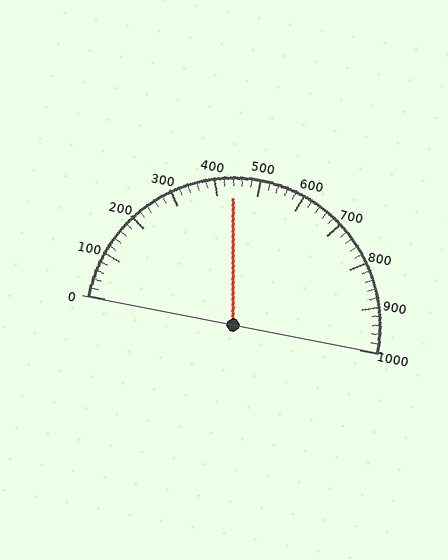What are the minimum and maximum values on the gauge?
The gauge ranges from 0 to 1000.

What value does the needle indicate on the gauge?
The needle indicates approximately 440.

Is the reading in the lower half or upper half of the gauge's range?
The reading is in the lower half of the range (0 to 1000).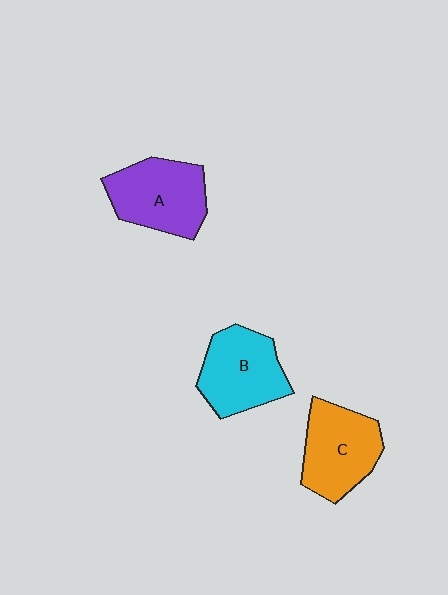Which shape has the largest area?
Shape A (purple).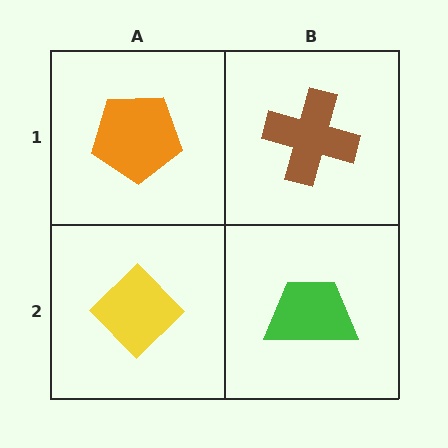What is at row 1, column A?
An orange pentagon.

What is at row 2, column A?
A yellow diamond.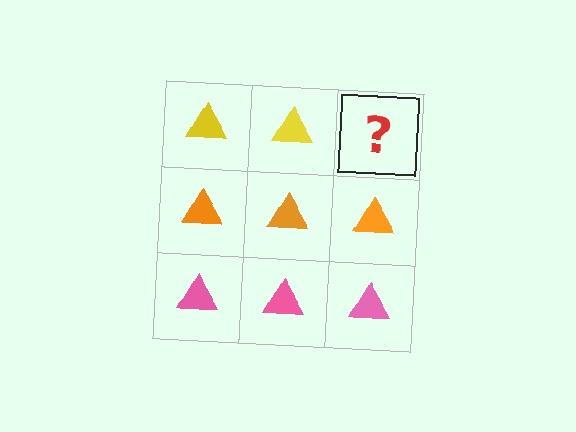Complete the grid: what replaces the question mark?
The question mark should be replaced with a yellow triangle.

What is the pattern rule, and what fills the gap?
The rule is that each row has a consistent color. The gap should be filled with a yellow triangle.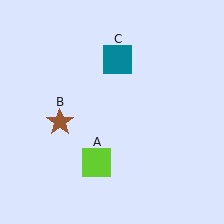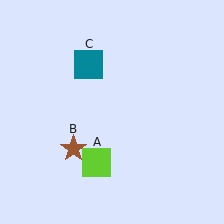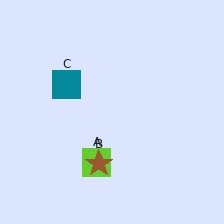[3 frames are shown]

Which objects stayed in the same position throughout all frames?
Lime square (object A) remained stationary.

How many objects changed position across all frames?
2 objects changed position: brown star (object B), teal square (object C).